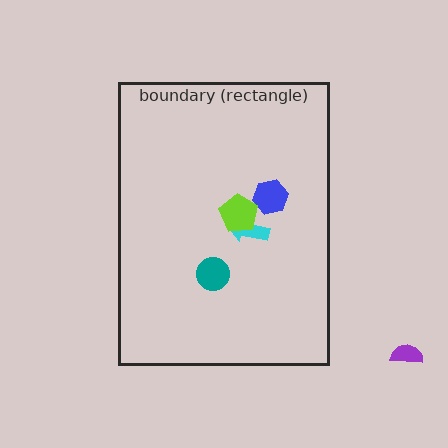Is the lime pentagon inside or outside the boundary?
Inside.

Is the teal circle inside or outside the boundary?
Inside.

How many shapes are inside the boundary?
4 inside, 1 outside.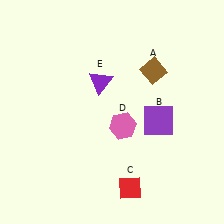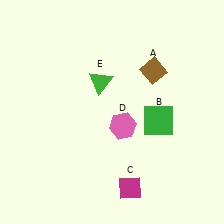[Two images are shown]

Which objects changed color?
B changed from purple to green. C changed from red to magenta. E changed from purple to green.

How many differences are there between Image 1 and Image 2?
There are 3 differences between the two images.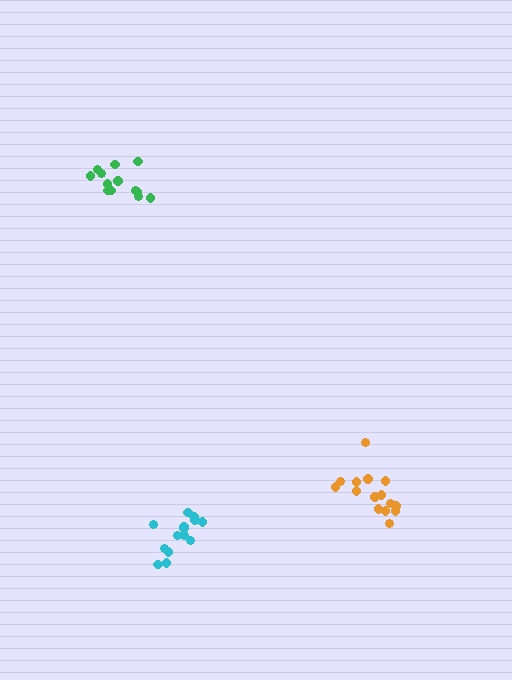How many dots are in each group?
Group 1: 13 dots, Group 2: 14 dots, Group 3: 15 dots (42 total).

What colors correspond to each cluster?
The clusters are colored: green, cyan, orange.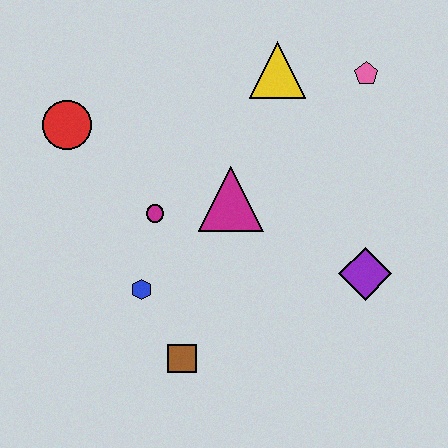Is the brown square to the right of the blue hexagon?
Yes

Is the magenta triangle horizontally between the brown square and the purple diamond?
Yes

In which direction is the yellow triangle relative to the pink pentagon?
The yellow triangle is to the left of the pink pentagon.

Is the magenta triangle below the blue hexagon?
No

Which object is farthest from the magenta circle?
The pink pentagon is farthest from the magenta circle.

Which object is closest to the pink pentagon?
The yellow triangle is closest to the pink pentagon.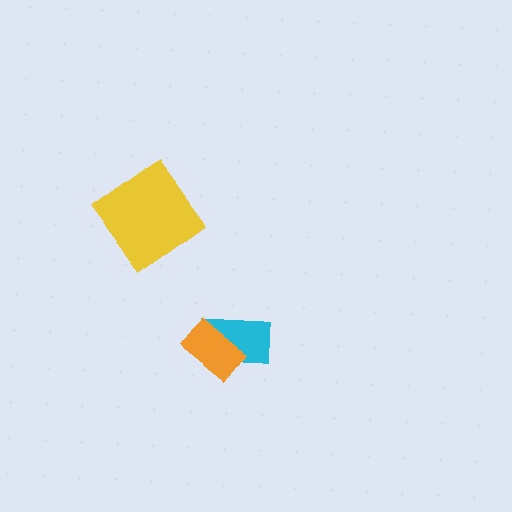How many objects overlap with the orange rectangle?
1 object overlaps with the orange rectangle.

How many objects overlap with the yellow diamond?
0 objects overlap with the yellow diamond.